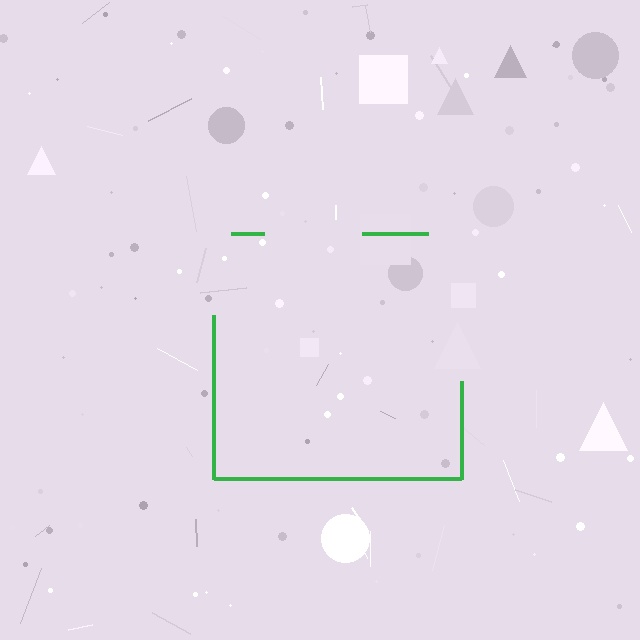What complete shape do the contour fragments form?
The contour fragments form a square.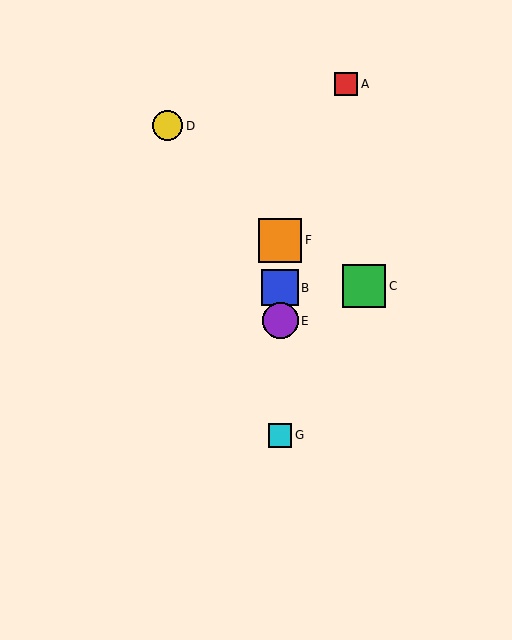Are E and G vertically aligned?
Yes, both are at x≈280.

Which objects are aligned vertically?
Objects B, E, F, G are aligned vertically.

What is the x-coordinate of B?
Object B is at x≈280.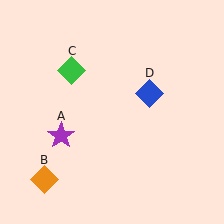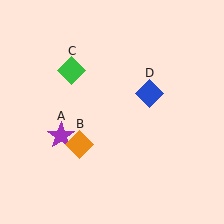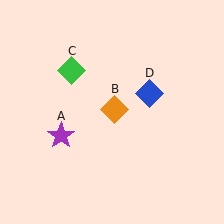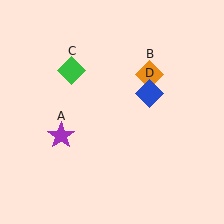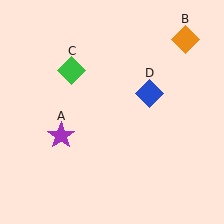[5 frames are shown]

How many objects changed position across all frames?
1 object changed position: orange diamond (object B).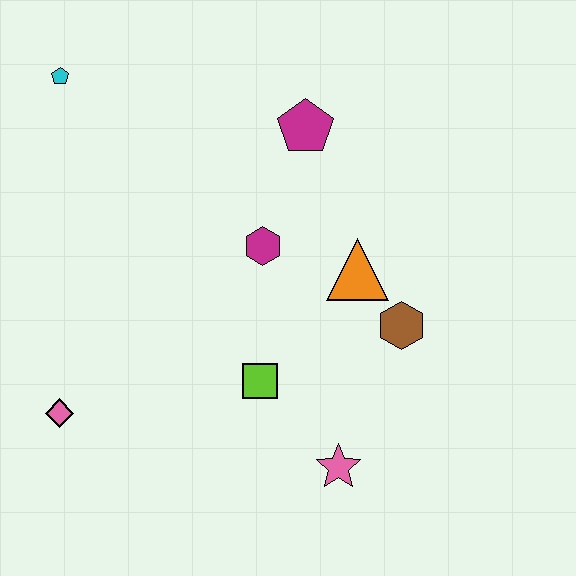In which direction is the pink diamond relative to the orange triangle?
The pink diamond is to the left of the orange triangle.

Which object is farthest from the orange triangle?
The cyan pentagon is farthest from the orange triangle.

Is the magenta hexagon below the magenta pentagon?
Yes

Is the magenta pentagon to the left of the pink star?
Yes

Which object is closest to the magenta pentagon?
The magenta hexagon is closest to the magenta pentagon.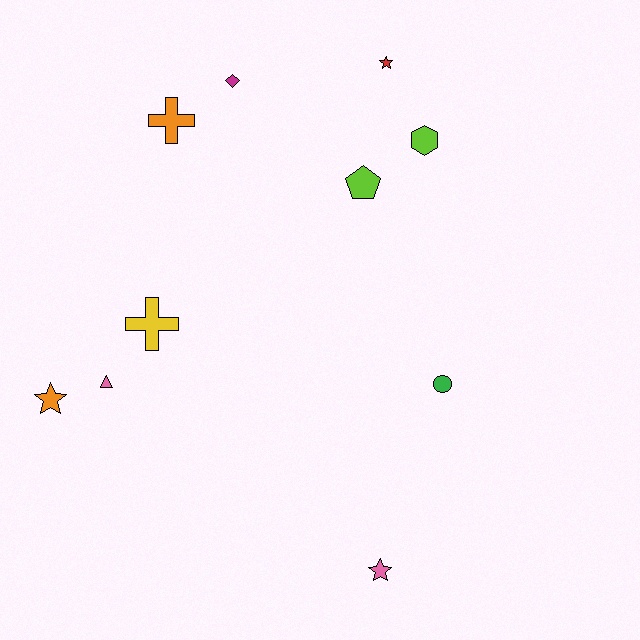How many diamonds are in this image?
There is 1 diamond.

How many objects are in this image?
There are 10 objects.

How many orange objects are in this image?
There are 2 orange objects.